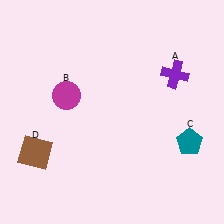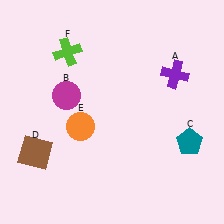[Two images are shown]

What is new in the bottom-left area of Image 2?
An orange circle (E) was added in the bottom-left area of Image 2.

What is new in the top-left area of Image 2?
A lime cross (F) was added in the top-left area of Image 2.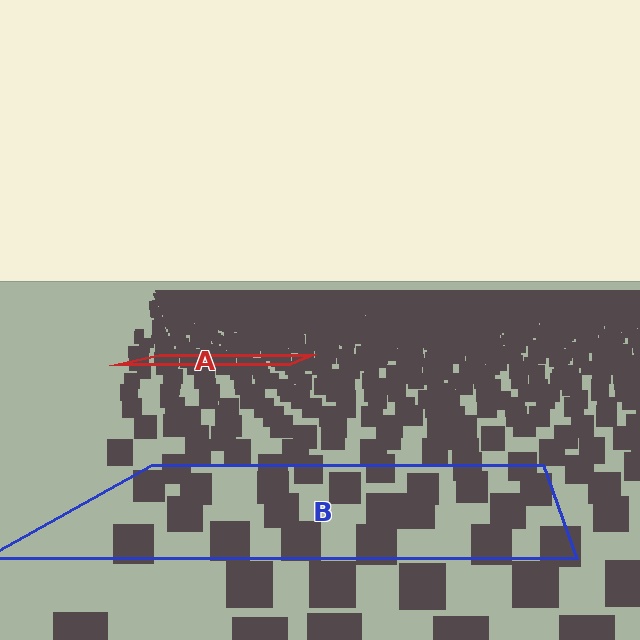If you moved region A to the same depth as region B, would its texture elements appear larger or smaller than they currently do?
They would appear larger. At a closer depth, the same texture elements are projected at a bigger on-screen size.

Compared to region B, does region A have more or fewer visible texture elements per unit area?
Region A has more texture elements per unit area — they are packed more densely because it is farther away.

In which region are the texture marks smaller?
The texture marks are smaller in region A, because it is farther away.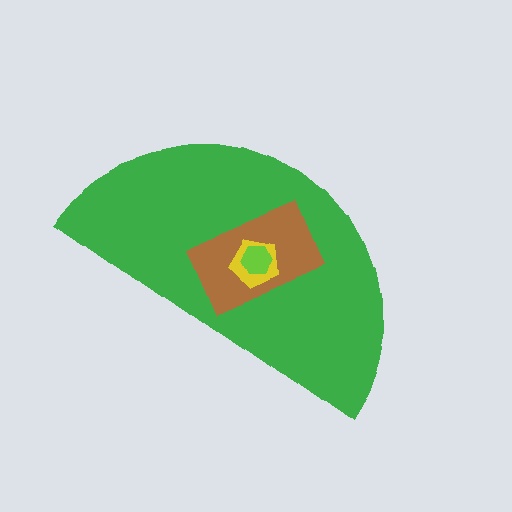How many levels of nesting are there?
4.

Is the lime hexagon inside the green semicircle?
Yes.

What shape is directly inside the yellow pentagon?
The lime hexagon.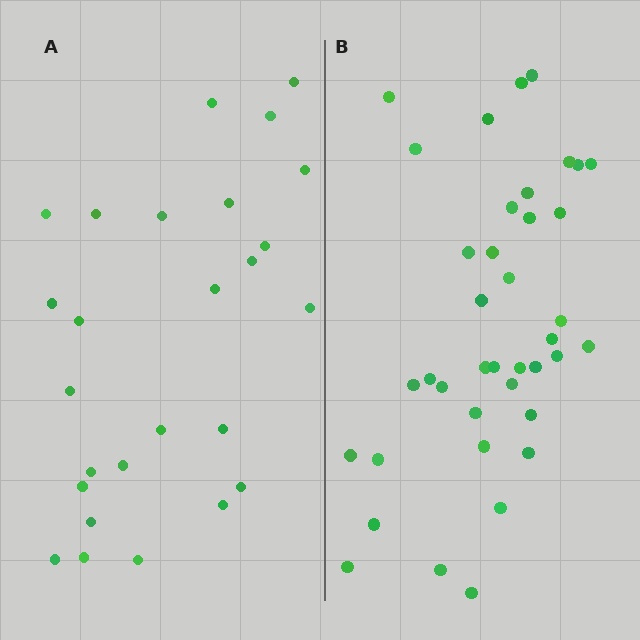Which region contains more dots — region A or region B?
Region B (the right region) has more dots.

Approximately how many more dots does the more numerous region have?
Region B has approximately 15 more dots than region A.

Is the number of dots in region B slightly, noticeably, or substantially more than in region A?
Region B has substantially more. The ratio is roughly 1.5 to 1.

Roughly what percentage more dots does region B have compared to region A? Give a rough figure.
About 50% more.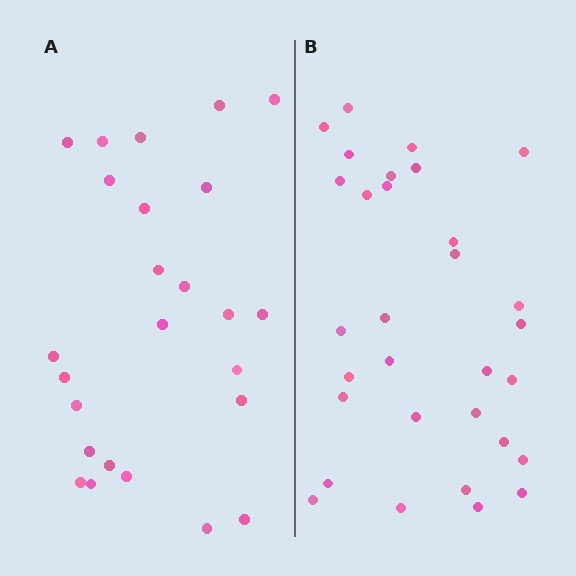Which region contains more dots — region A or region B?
Region B (the right region) has more dots.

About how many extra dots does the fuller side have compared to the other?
Region B has about 6 more dots than region A.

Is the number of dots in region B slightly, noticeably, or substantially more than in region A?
Region B has only slightly more — the two regions are fairly close. The ratio is roughly 1.2 to 1.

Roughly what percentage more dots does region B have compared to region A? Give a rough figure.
About 25% more.